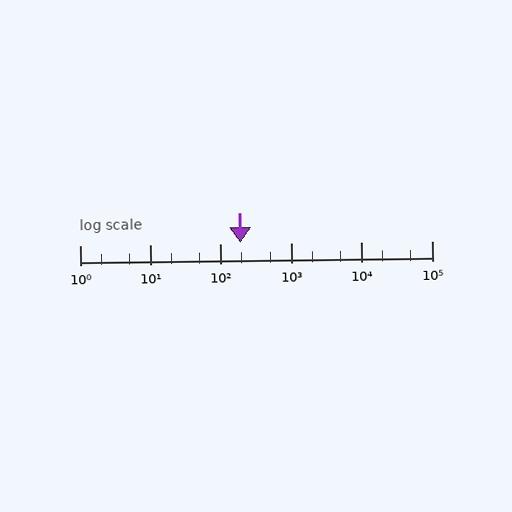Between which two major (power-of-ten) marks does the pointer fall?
The pointer is between 100 and 1000.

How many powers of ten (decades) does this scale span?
The scale spans 5 decades, from 1 to 100000.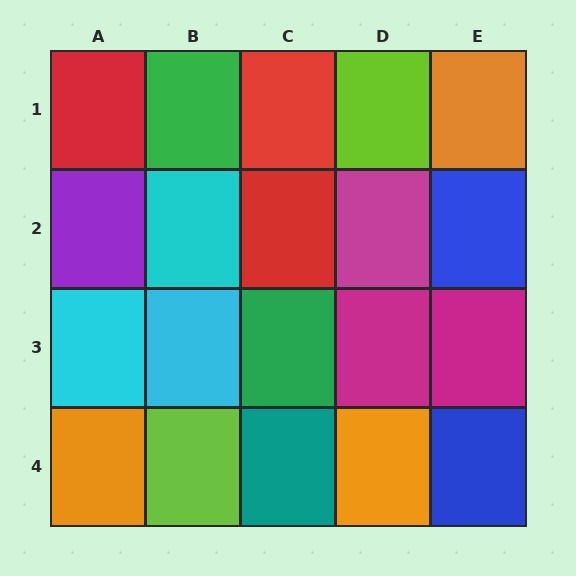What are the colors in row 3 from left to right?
Cyan, cyan, green, magenta, magenta.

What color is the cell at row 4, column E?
Blue.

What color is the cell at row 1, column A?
Red.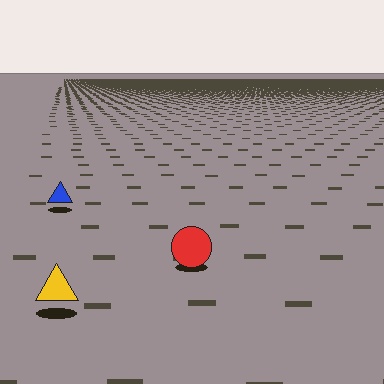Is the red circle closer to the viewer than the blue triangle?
Yes. The red circle is closer — you can tell from the texture gradient: the ground texture is coarser near it.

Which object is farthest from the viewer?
The blue triangle is farthest from the viewer. It appears smaller and the ground texture around it is denser.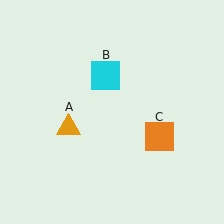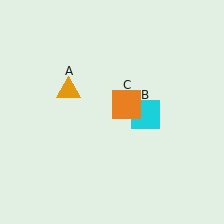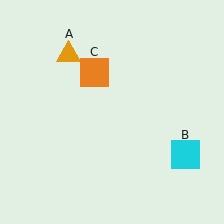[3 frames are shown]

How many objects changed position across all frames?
3 objects changed position: orange triangle (object A), cyan square (object B), orange square (object C).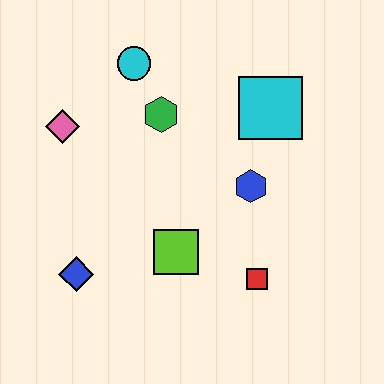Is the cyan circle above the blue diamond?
Yes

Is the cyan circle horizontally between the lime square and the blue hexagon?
No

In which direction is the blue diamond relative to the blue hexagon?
The blue diamond is to the left of the blue hexagon.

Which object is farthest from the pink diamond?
The red square is farthest from the pink diamond.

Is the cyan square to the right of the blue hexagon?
Yes